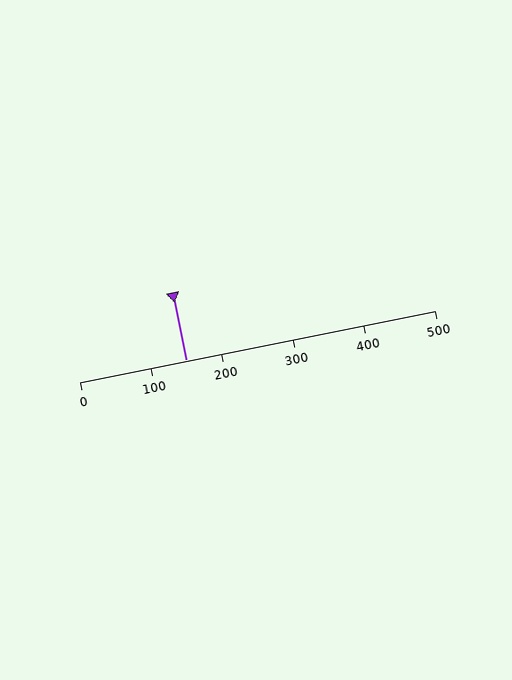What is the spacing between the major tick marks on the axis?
The major ticks are spaced 100 apart.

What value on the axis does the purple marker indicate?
The marker indicates approximately 150.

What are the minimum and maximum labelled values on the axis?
The axis runs from 0 to 500.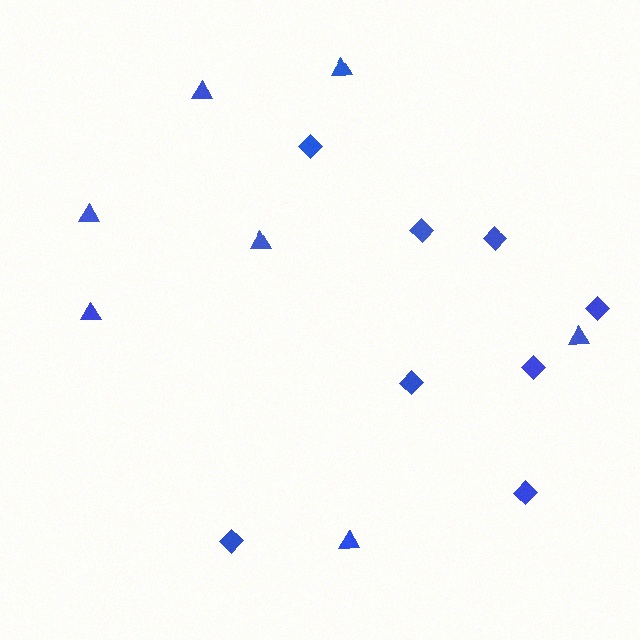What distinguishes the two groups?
There are 2 groups: one group of triangles (7) and one group of diamonds (8).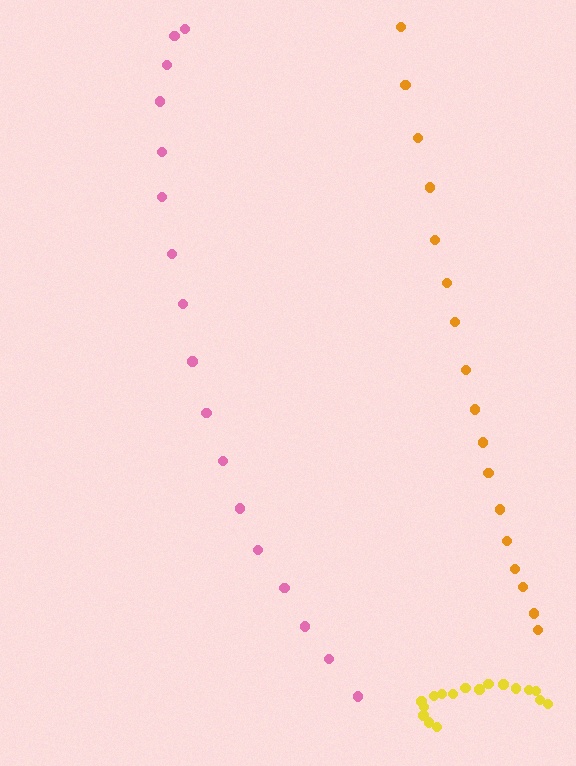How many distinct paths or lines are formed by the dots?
There are 3 distinct paths.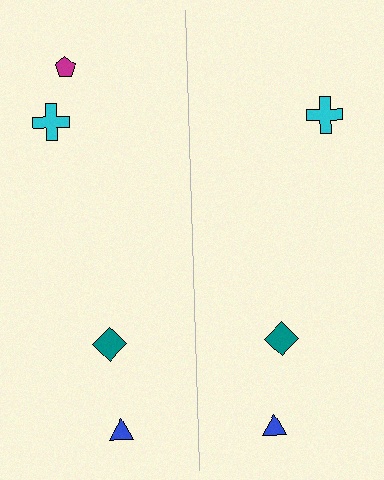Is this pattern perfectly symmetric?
No, the pattern is not perfectly symmetric. A magenta pentagon is missing from the right side.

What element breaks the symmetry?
A magenta pentagon is missing from the right side.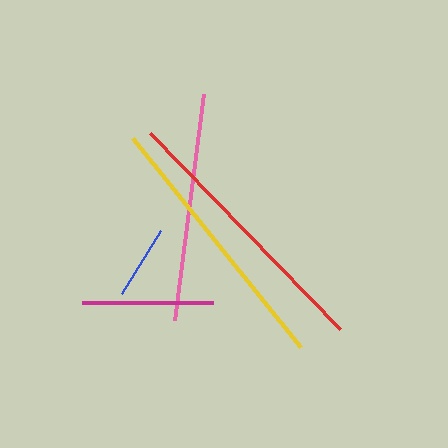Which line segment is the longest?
The red line is the longest at approximately 274 pixels.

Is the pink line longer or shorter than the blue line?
The pink line is longer than the blue line.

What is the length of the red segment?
The red segment is approximately 274 pixels long.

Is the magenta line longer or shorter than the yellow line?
The yellow line is longer than the magenta line.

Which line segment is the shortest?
The blue line is the shortest at approximately 74 pixels.